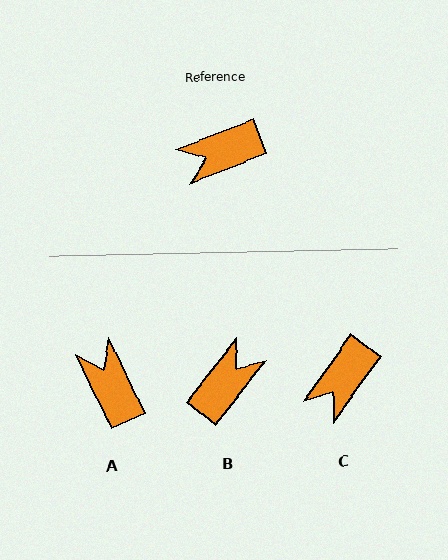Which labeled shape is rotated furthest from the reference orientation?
B, about 150 degrees away.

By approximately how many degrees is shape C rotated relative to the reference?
Approximately 33 degrees counter-clockwise.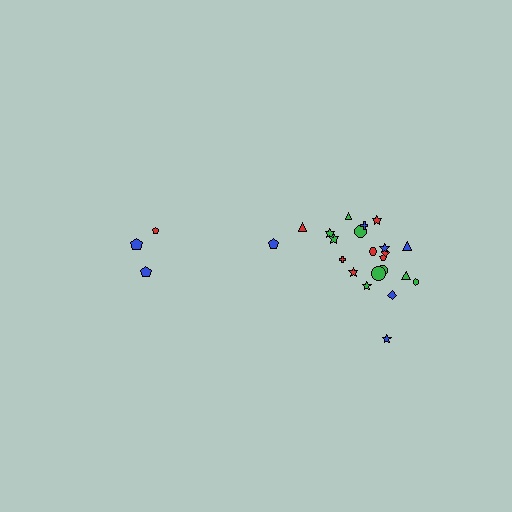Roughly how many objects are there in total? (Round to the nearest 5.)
Roughly 25 objects in total.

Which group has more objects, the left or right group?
The right group.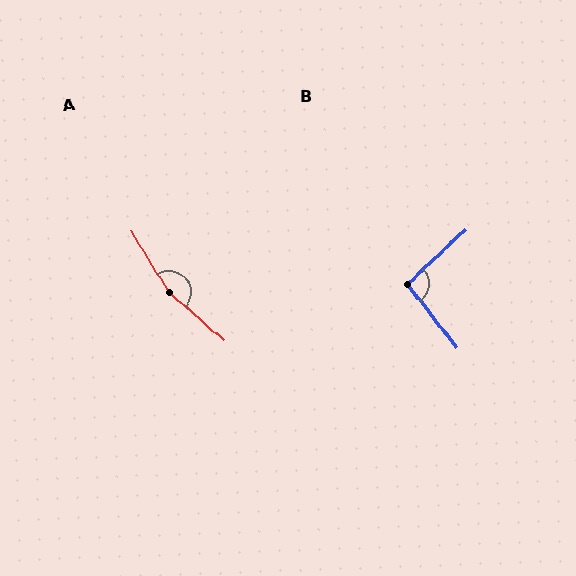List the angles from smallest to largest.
B (95°), A (163°).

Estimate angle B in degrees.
Approximately 95 degrees.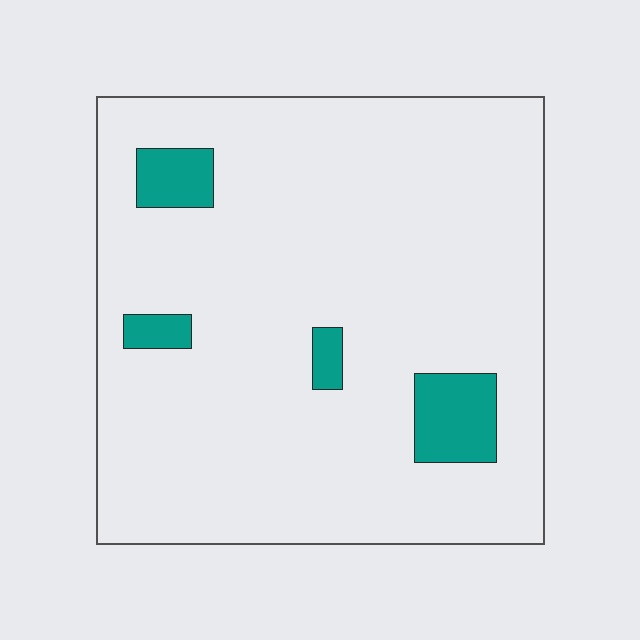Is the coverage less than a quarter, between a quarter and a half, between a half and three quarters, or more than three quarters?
Less than a quarter.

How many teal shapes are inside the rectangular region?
4.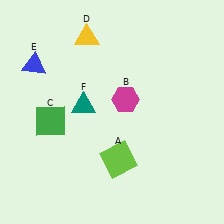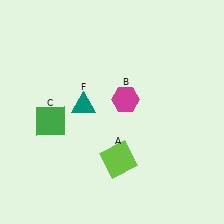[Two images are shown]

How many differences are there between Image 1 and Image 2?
There are 2 differences between the two images.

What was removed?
The yellow triangle (D), the blue triangle (E) were removed in Image 2.